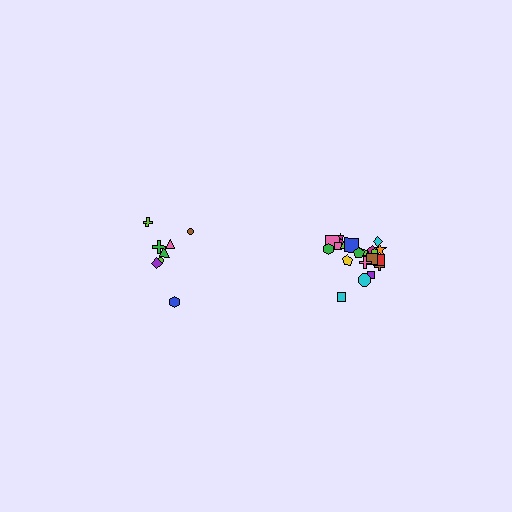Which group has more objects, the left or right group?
The right group.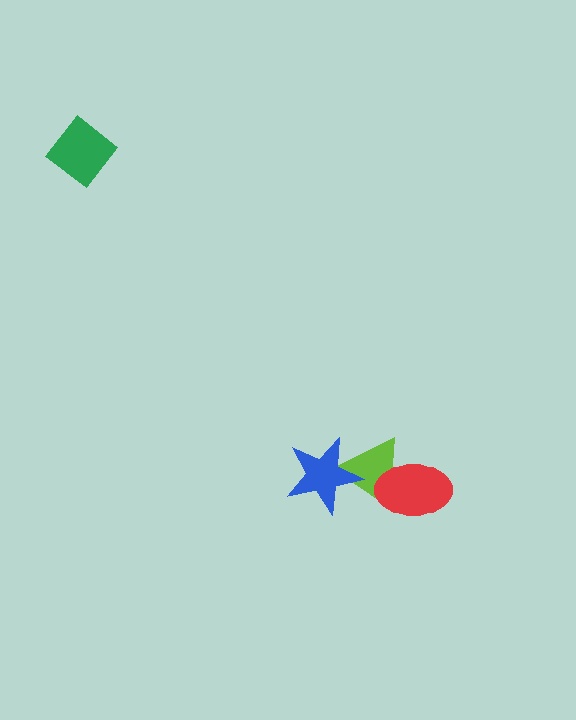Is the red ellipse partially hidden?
No, no other shape covers it.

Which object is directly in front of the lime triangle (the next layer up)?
The red ellipse is directly in front of the lime triangle.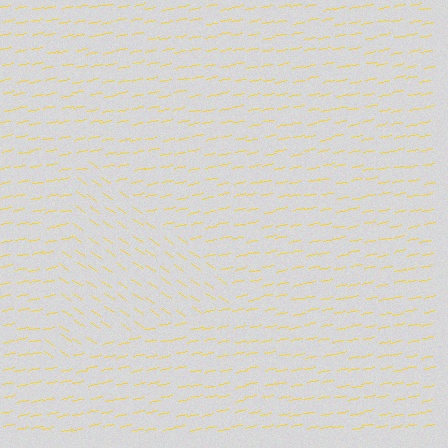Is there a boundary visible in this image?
Yes, there is a texture boundary formed by a change in line orientation.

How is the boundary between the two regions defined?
The boundary is defined purely by a change in line orientation (approximately 45 degrees difference). All lines are the same color and thickness.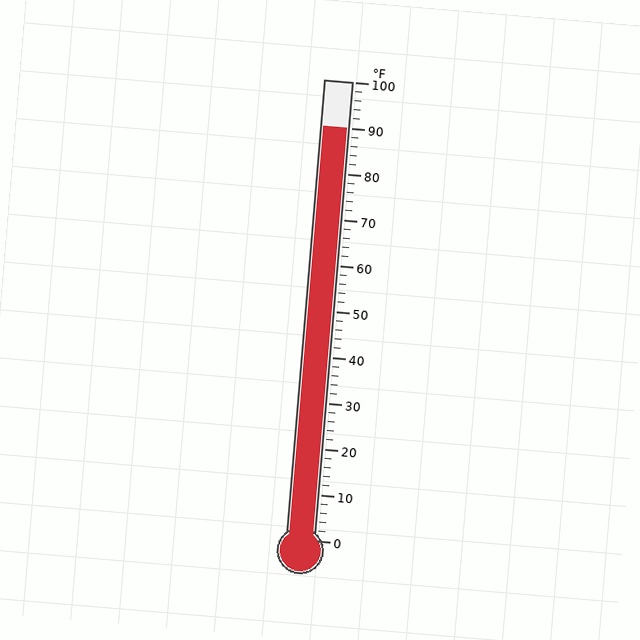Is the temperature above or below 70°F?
The temperature is above 70°F.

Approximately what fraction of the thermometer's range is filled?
The thermometer is filled to approximately 90% of its range.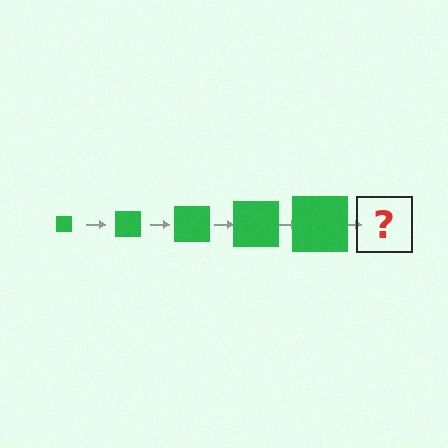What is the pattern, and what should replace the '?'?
The pattern is that the square gets progressively larger each step. The '?' should be a green square, larger than the previous one.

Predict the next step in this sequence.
The next step is a green square, larger than the previous one.